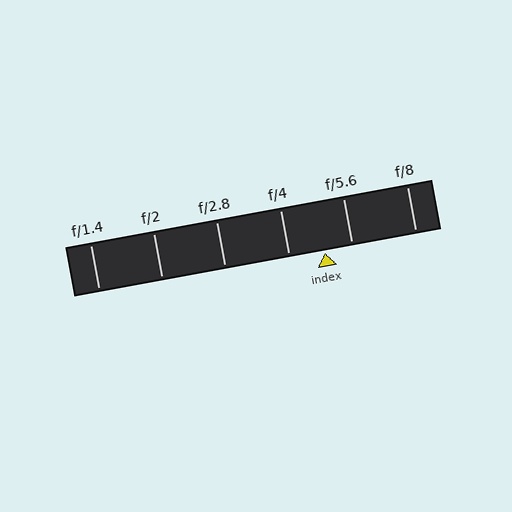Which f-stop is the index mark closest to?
The index mark is closest to f/5.6.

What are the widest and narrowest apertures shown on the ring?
The widest aperture shown is f/1.4 and the narrowest is f/8.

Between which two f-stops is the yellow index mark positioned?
The index mark is between f/4 and f/5.6.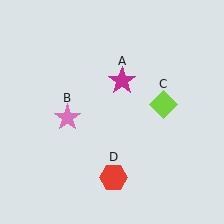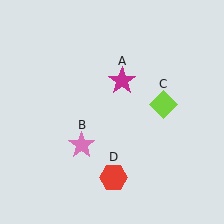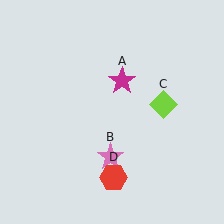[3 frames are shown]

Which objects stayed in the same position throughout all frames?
Magenta star (object A) and lime diamond (object C) and red hexagon (object D) remained stationary.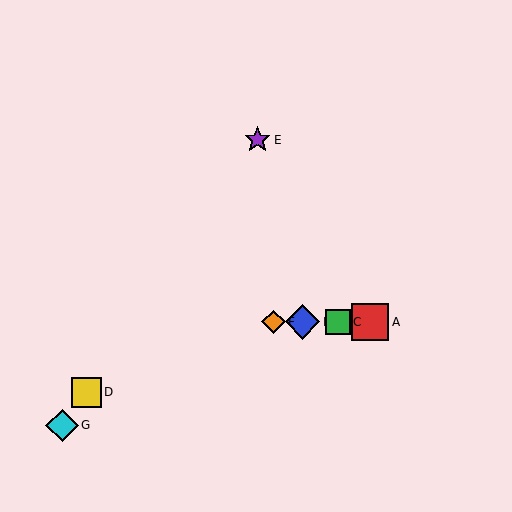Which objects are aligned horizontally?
Objects A, B, C, F are aligned horizontally.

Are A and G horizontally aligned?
No, A is at y≈322 and G is at y≈425.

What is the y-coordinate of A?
Object A is at y≈322.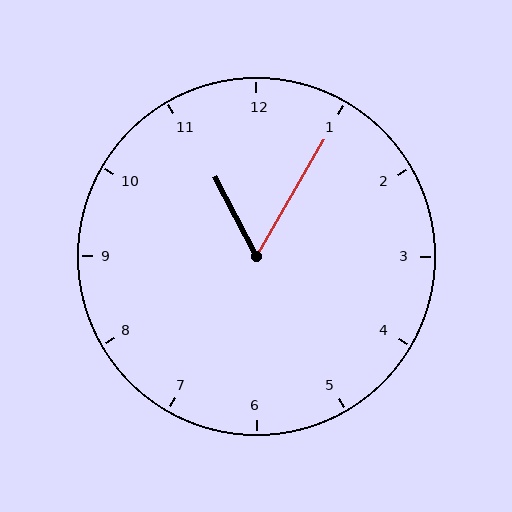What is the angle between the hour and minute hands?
Approximately 58 degrees.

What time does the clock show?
11:05.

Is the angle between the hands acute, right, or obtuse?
It is acute.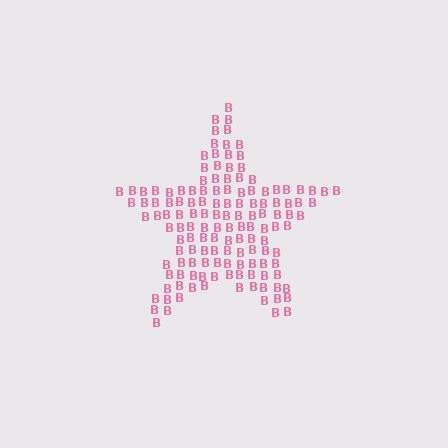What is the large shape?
The large shape is a star.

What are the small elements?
The small elements are letter B's.